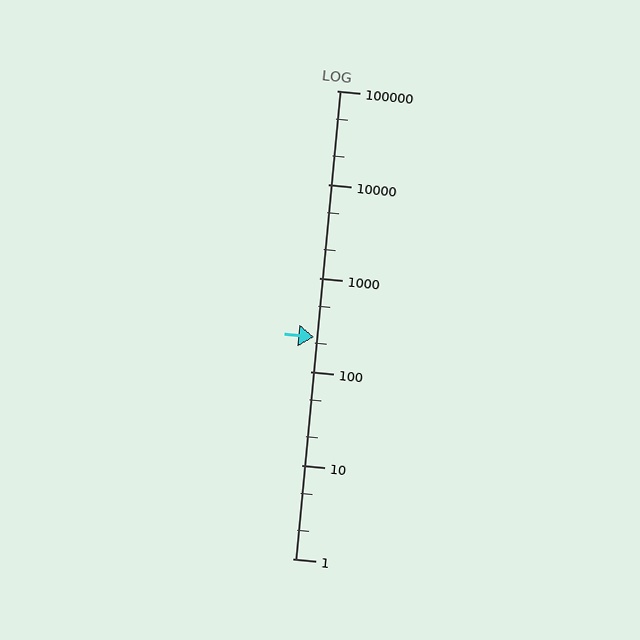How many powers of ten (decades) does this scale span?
The scale spans 5 decades, from 1 to 100000.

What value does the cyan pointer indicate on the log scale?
The pointer indicates approximately 230.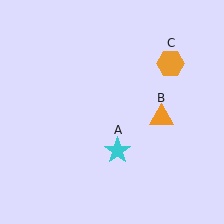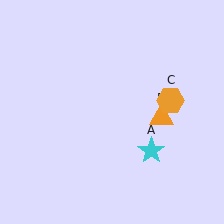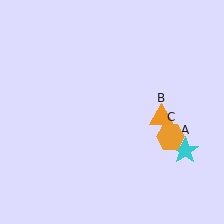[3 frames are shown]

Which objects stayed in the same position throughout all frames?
Orange triangle (object B) remained stationary.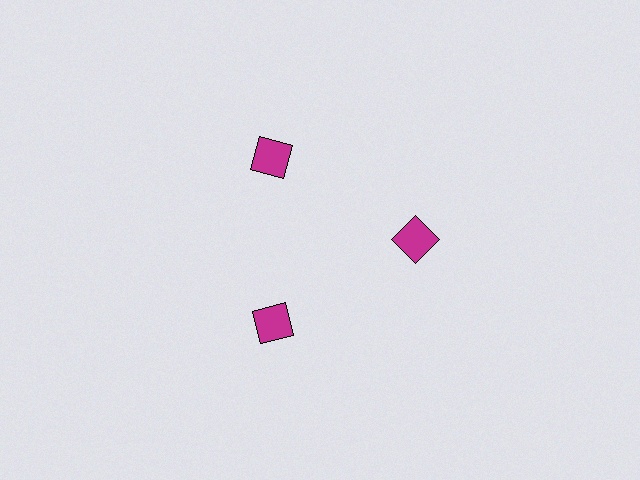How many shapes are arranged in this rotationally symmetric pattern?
There are 3 shapes, arranged in 3 groups of 1.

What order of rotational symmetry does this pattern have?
This pattern has 3-fold rotational symmetry.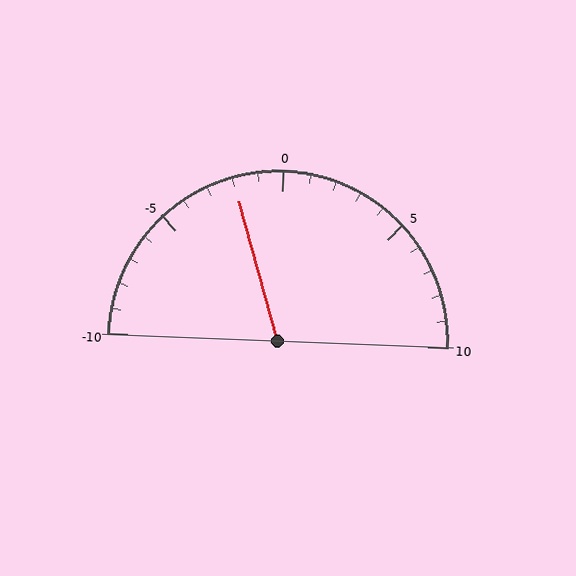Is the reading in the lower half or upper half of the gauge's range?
The reading is in the lower half of the range (-10 to 10).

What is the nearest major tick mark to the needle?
The nearest major tick mark is 0.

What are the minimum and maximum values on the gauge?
The gauge ranges from -10 to 10.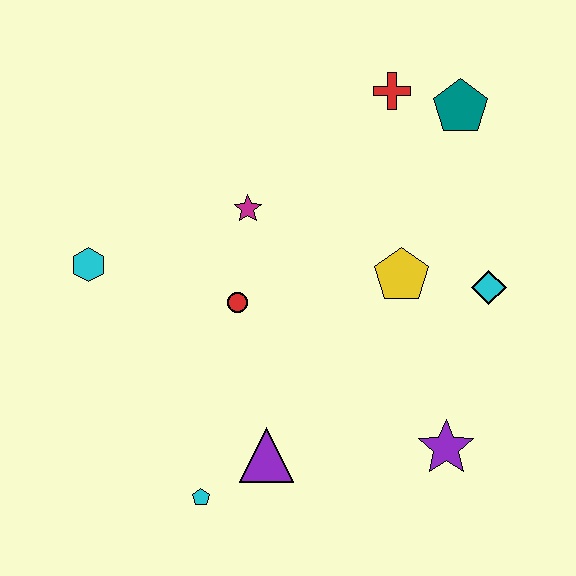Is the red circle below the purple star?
No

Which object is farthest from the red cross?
The cyan pentagon is farthest from the red cross.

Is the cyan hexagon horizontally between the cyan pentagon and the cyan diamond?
No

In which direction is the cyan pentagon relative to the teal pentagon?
The cyan pentagon is below the teal pentagon.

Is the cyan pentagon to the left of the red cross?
Yes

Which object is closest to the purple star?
The cyan diamond is closest to the purple star.